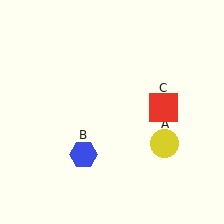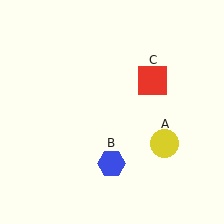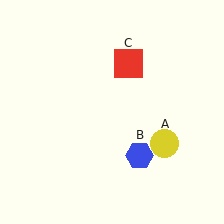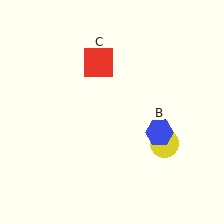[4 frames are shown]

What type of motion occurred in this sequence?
The blue hexagon (object B), red square (object C) rotated counterclockwise around the center of the scene.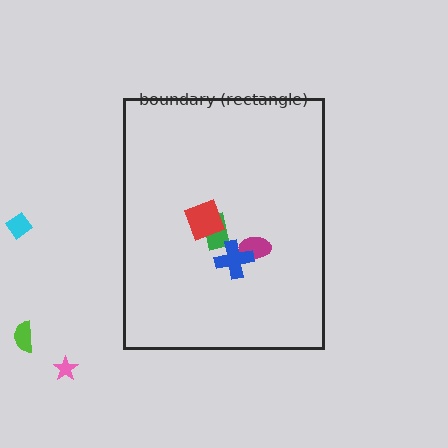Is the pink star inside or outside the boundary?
Outside.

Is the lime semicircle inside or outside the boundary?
Outside.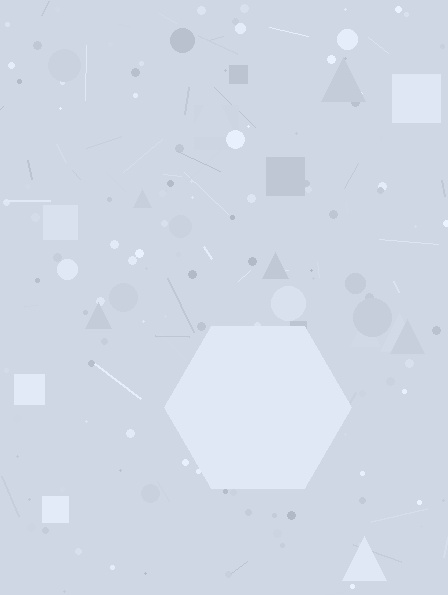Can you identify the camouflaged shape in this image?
The camouflaged shape is a hexagon.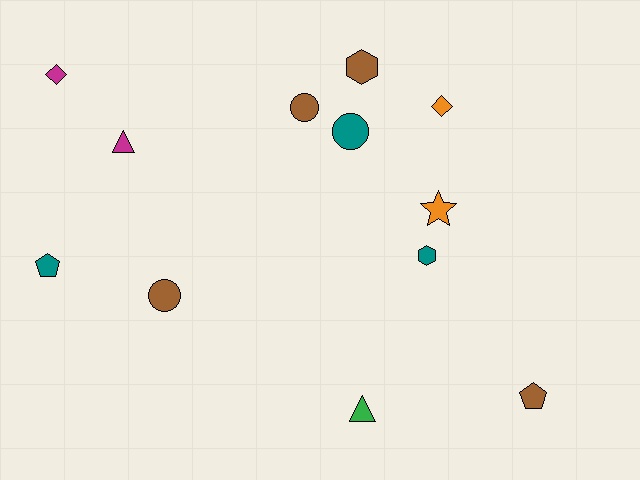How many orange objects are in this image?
There are 2 orange objects.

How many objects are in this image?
There are 12 objects.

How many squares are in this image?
There are no squares.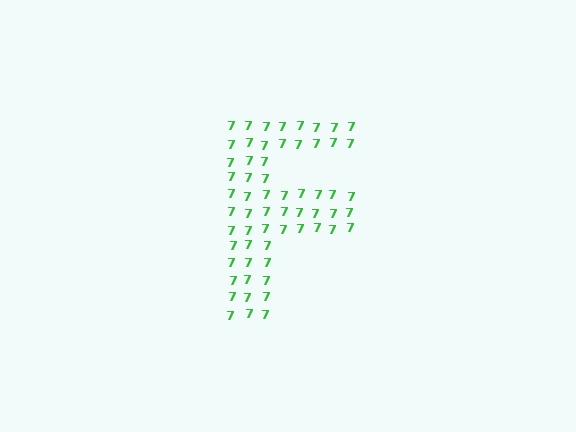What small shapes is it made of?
It is made of small digit 7's.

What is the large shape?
The large shape is the letter F.